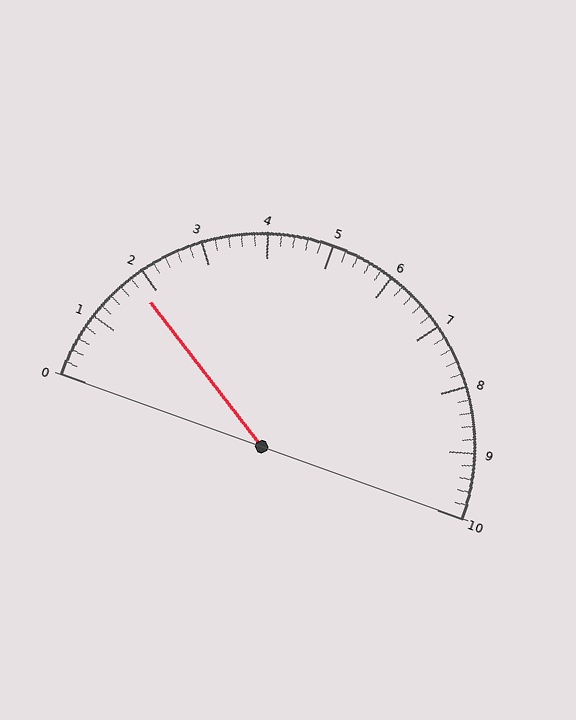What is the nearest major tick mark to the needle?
The nearest major tick mark is 2.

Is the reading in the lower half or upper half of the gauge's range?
The reading is in the lower half of the range (0 to 10).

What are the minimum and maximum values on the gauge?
The gauge ranges from 0 to 10.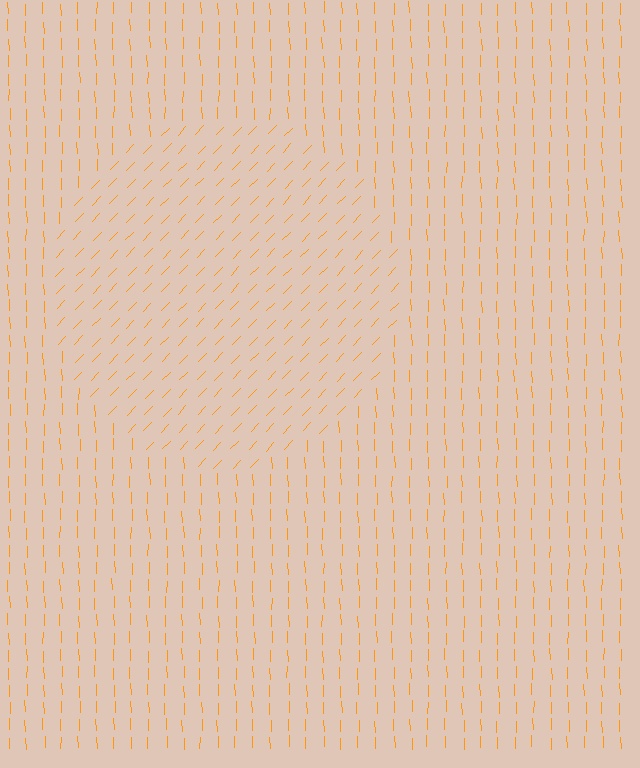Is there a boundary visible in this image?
Yes, there is a texture boundary formed by a change in line orientation.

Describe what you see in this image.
The image is filled with small orange line segments. A circle region in the image has lines oriented differently from the surrounding lines, creating a visible texture boundary.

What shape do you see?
I see a circle.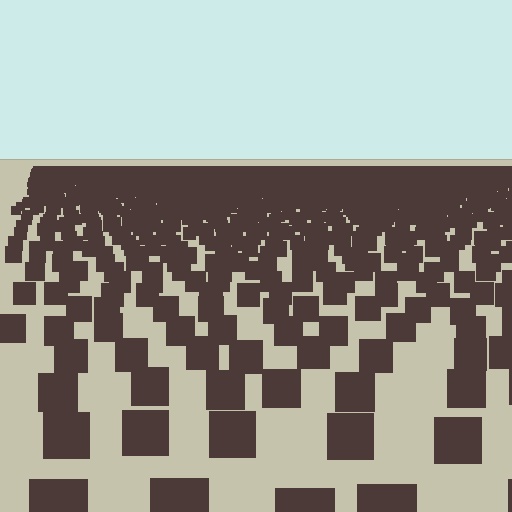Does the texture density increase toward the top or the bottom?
Density increases toward the top.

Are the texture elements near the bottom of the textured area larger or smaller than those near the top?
Larger. Near the bottom, elements are closer to the viewer and appear at a bigger on-screen size.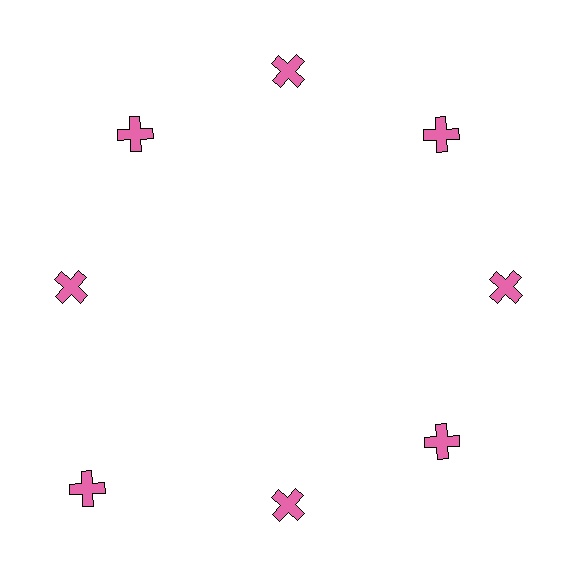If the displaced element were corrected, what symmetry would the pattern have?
It would have 8-fold rotational symmetry — the pattern would map onto itself every 45 degrees.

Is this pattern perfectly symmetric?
No. The 8 pink crosses are arranged in a ring, but one element near the 8 o'clock position is pushed outward from the center, breaking the 8-fold rotational symmetry.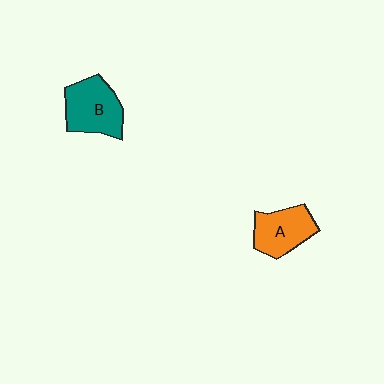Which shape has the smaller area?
Shape A (orange).